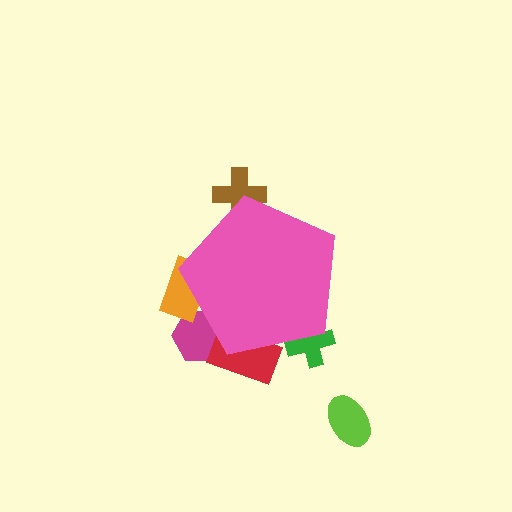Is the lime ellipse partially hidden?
No, the lime ellipse is fully visible.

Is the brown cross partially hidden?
Yes, the brown cross is partially hidden behind the pink pentagon.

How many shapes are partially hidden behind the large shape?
5 shapes are partially hidden.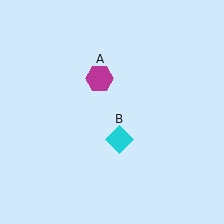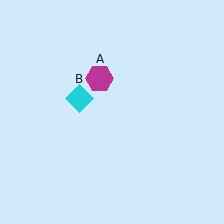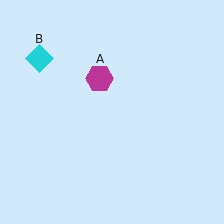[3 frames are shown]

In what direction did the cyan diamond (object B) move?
The cyan diamond (object B) moved up and to the left.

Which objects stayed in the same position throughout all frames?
Magenta hexagon (object A) remained stationary.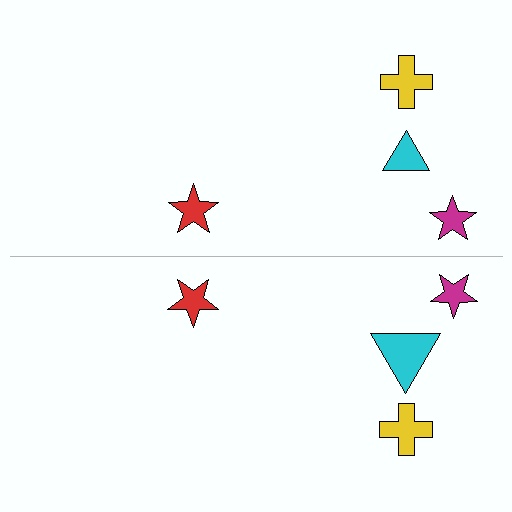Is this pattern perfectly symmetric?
No, the pattern is not perfectly symmetric. The cyan triangle on the bottom side has a different size than its mirror counterpart.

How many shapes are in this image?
There are 8 shapes in this image.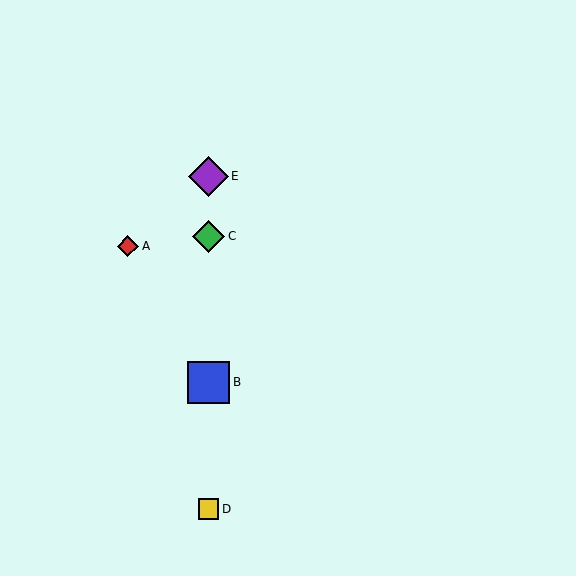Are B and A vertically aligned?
No, B is at x≈209 and A is at x≈128.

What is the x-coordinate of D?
Object D is at x≈209.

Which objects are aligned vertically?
Objects B, C, D, E are aligned vertically.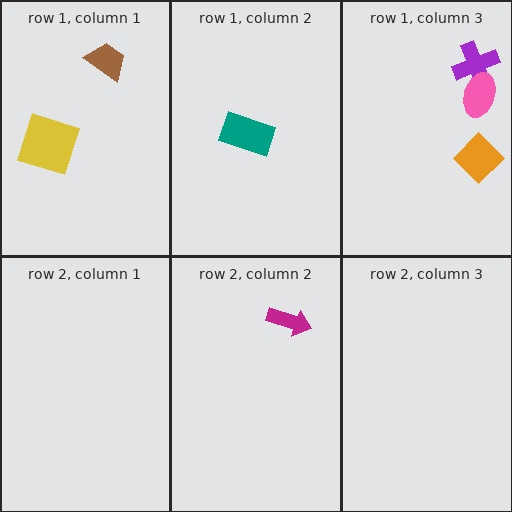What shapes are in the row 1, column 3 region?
The purple cross, the orange diamond, the pink ellipse.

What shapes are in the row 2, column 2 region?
The magenta arrow.